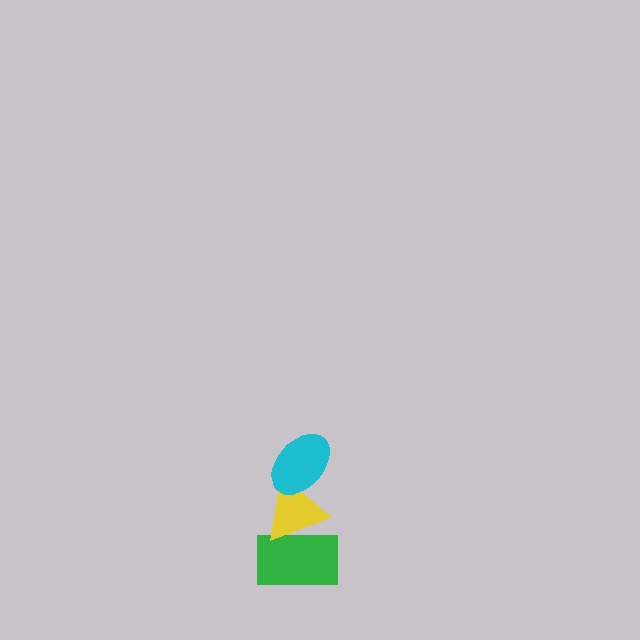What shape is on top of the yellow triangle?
The cyan ellipse is on top of the yellow triangle.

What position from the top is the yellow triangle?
The yellow triangle is 2nd from the top.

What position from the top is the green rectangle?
The green rectangle is 3rd from the top.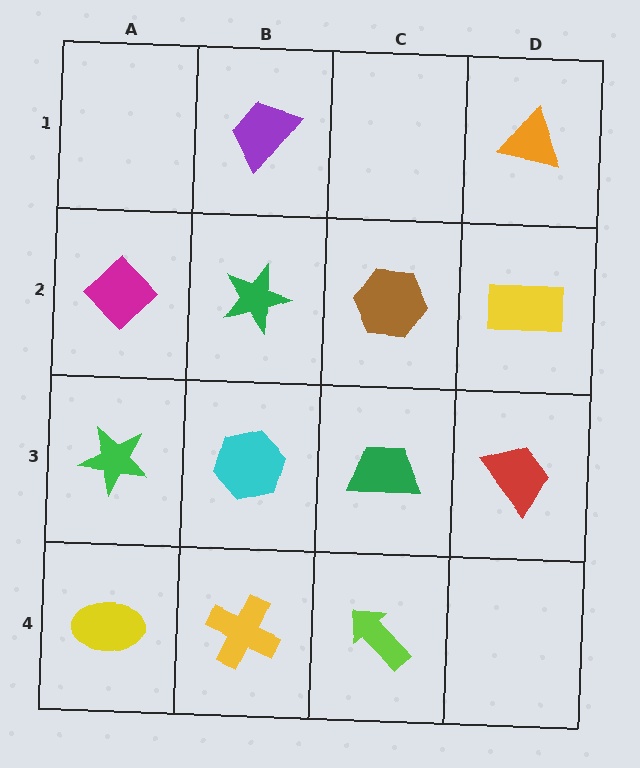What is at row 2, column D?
A yellow rectangle.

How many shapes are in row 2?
4 shapes.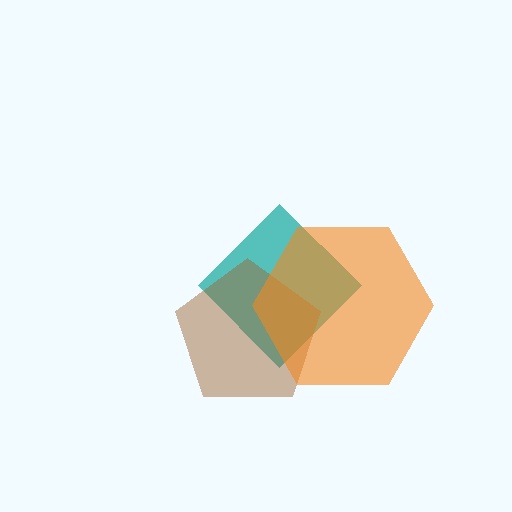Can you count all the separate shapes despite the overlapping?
Yes, there are 3 separate shapes.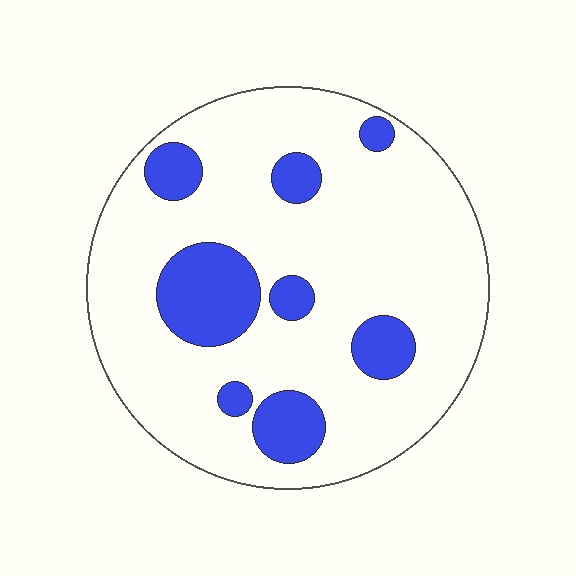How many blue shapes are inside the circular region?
8.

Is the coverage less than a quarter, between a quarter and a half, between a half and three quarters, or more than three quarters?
Less than a quarter.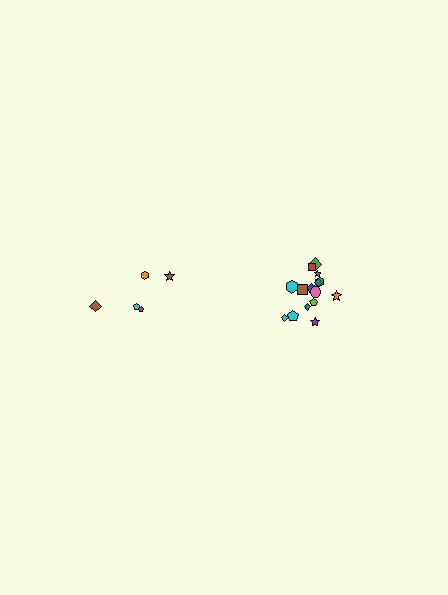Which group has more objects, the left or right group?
The right group.